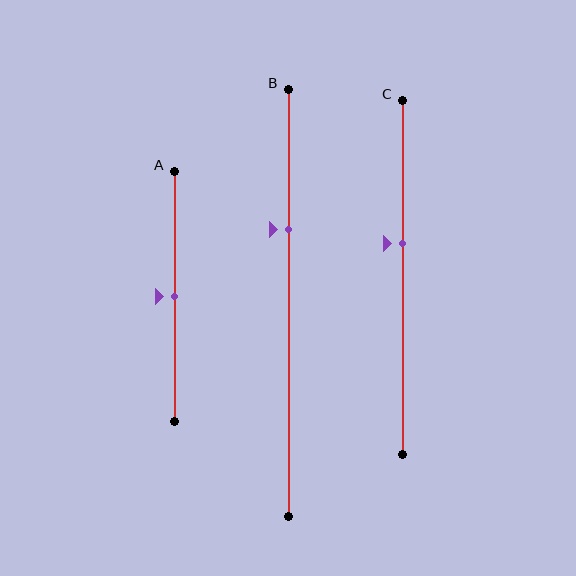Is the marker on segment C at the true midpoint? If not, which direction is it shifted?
No, the marker on segment C is shifted upward by about 10% of the segment length.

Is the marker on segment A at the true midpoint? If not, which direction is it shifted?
Yes, the marker on segment A is at the true midpoint.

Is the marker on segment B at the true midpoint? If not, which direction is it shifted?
No, the marker on segment B is shifted upward by about 17% of the segment length.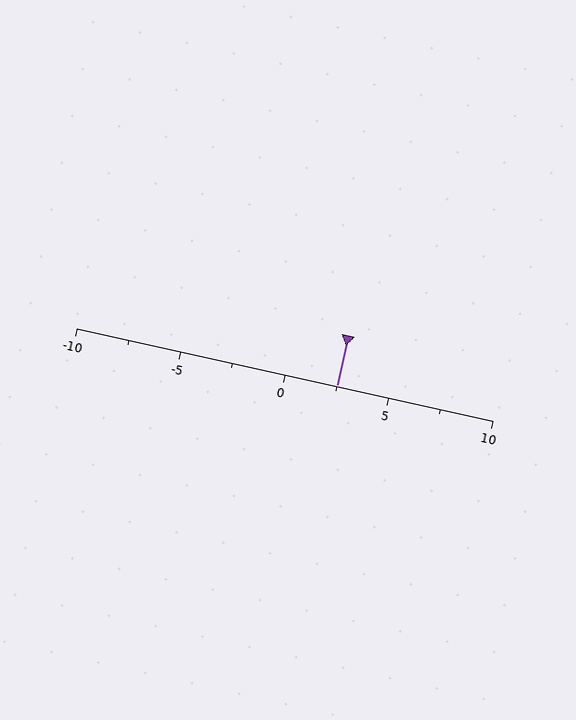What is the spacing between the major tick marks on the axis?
The major ticks are spaced 5 apart.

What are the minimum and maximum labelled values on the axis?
The axis runs from -10 to 10.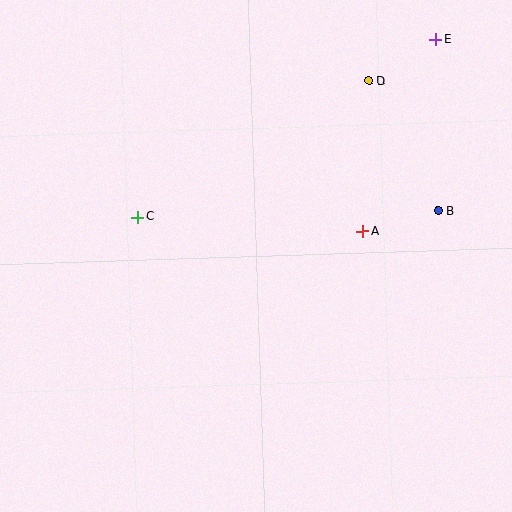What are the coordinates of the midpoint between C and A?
The midpoint between C and A is at (250, 224).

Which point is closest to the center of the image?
Point A at (363, 231) is closest to the center.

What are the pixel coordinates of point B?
Point B is at (438, 211).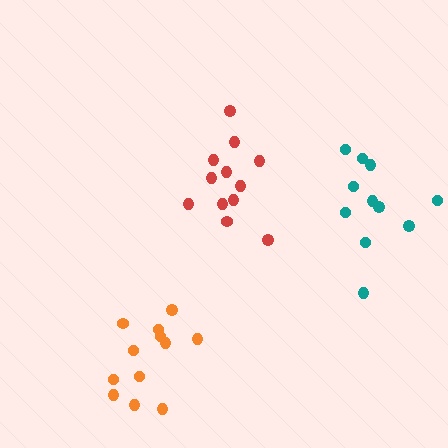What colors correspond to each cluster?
The clusters are colored: red, teal, orange.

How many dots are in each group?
Group 1: 12 dots, Group 2: 11 dots, Group 3: 12 dots (35 total).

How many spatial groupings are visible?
There are 3 spatial groupings.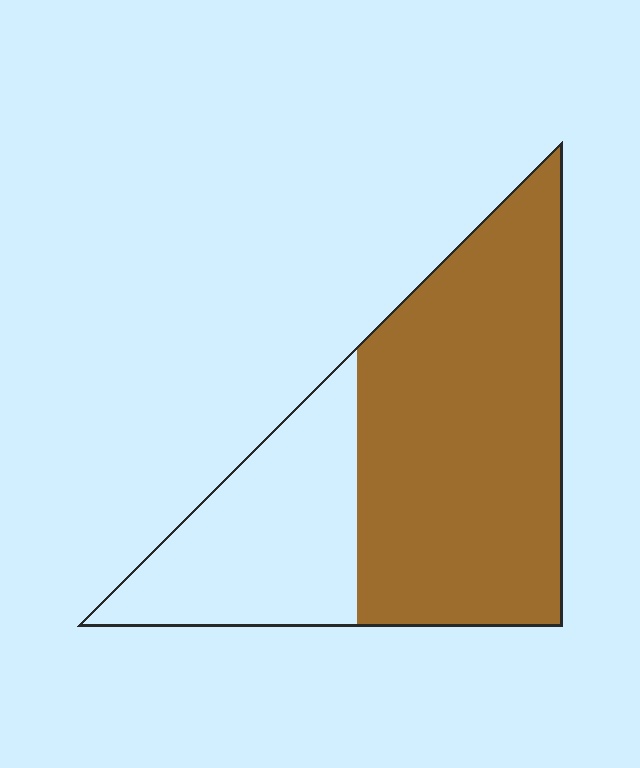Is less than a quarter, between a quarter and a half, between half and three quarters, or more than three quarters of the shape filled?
Between half and three quarters.